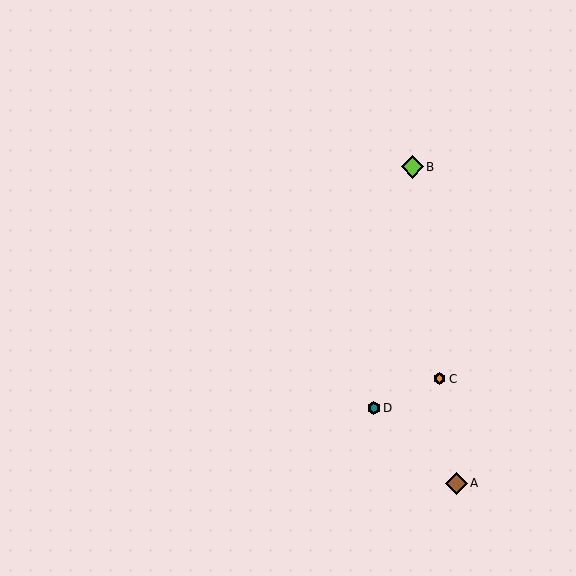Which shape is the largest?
The lime diamond (labeled B) is the largest.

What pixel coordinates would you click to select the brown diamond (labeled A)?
Click at (456, 483) to select the brown diamond A.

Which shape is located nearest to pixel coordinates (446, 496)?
The brown diamond (labeled A) at (456, 483) is nearest to that location.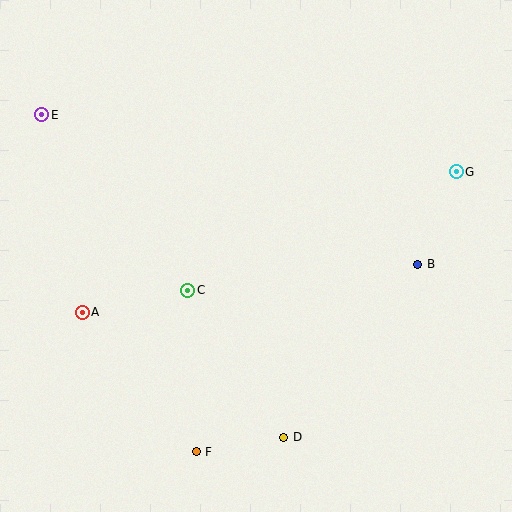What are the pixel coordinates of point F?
Point F is at (196, 452).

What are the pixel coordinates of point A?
Point A is at (82, 312).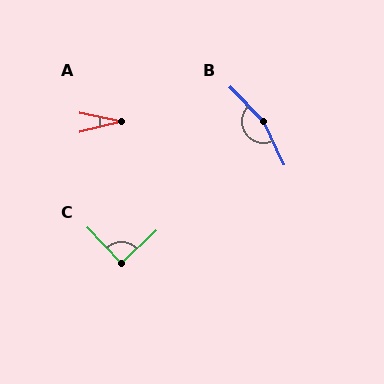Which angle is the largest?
B, at approximately 161 degrees.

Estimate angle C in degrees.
Approximately 90 degrees.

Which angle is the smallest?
A, at approximately 25 degrees.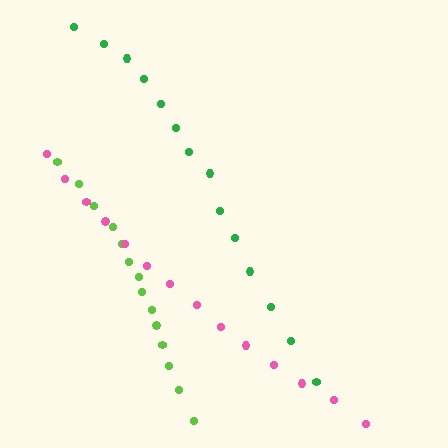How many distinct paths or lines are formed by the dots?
There are 3 distinct paths.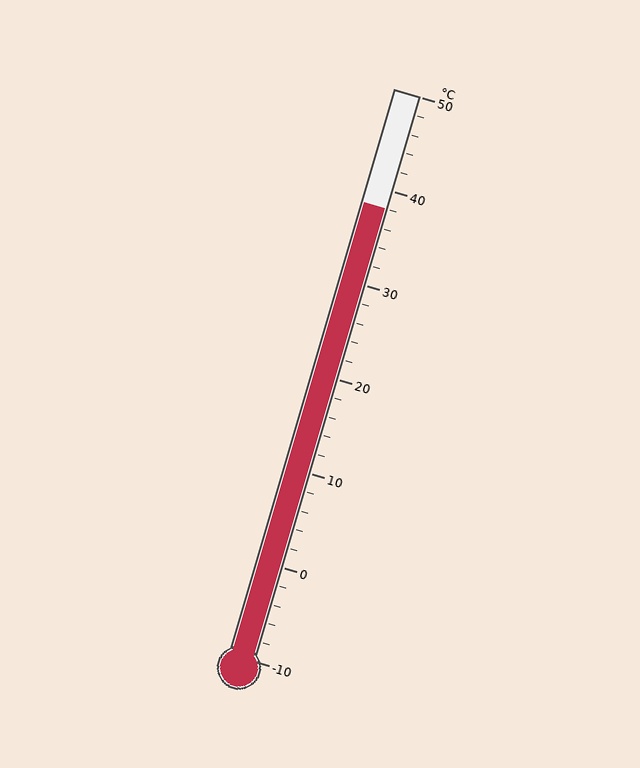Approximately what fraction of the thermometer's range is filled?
The thermometer is filled to approximately 80% of its range.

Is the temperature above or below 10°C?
The temperature is above 10°C.